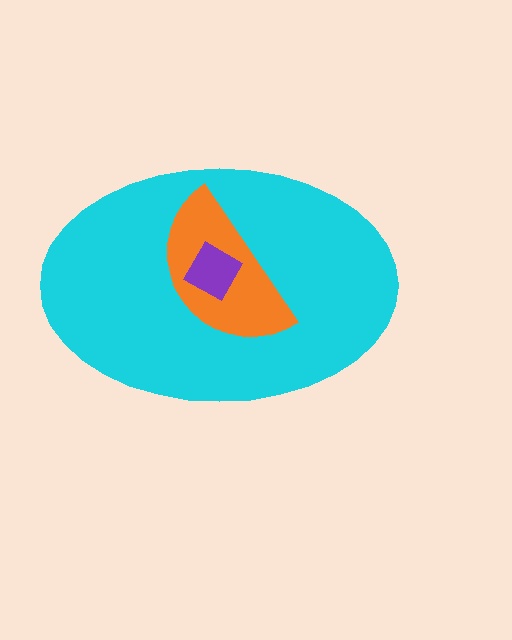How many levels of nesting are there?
3.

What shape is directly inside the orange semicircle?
The purple square.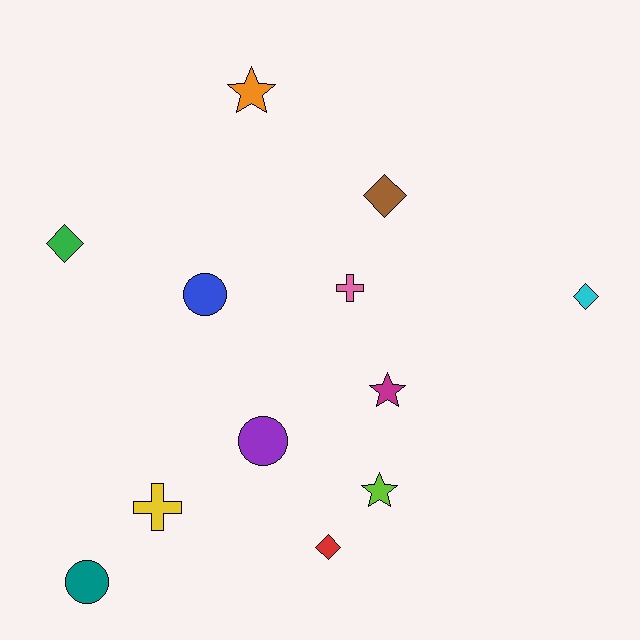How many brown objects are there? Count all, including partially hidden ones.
There is 1 brown object.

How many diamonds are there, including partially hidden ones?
There are 4 diamonds.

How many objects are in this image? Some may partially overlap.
There are 12 objects.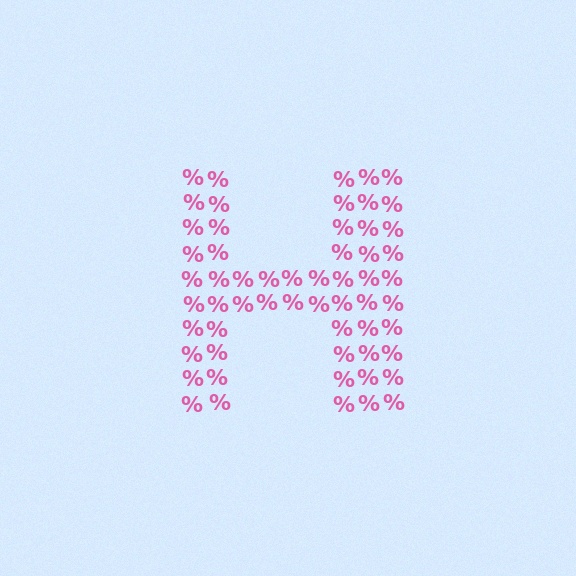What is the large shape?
The large shape is the letter H.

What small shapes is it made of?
It is made of small percent signs.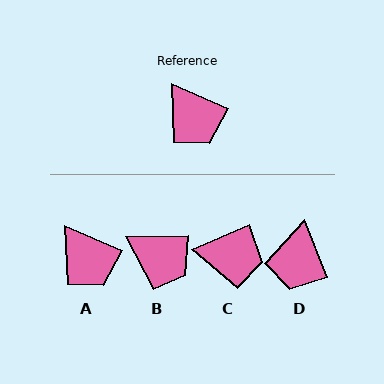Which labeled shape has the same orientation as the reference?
A.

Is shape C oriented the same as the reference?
No, it is off by about 47 degrees.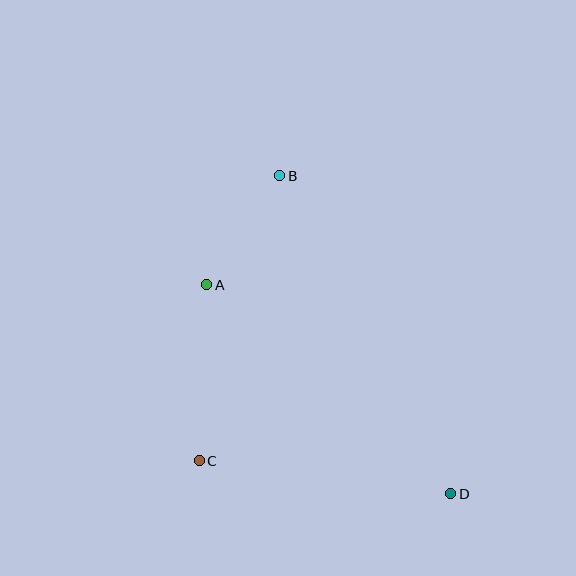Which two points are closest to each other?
Points A and B are closest to each other.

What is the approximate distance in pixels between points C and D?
The distance between C and D is approximately 254 pixels.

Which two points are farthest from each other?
Points B and D are farthest from each other.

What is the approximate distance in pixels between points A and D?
The distance between A and D is approximately 321 pixels.